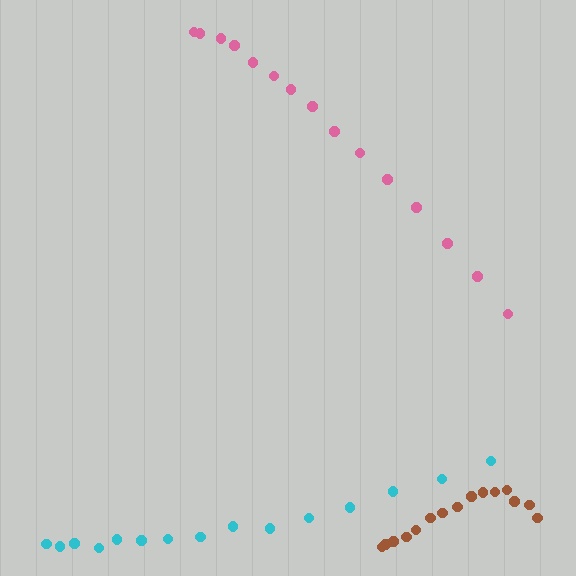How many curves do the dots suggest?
There are 3 distinct paths.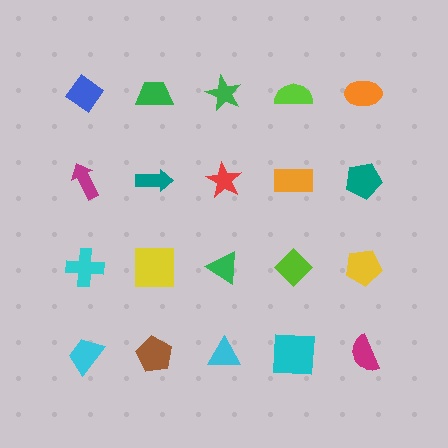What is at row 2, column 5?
A teal pentagon.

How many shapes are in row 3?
5 shapes.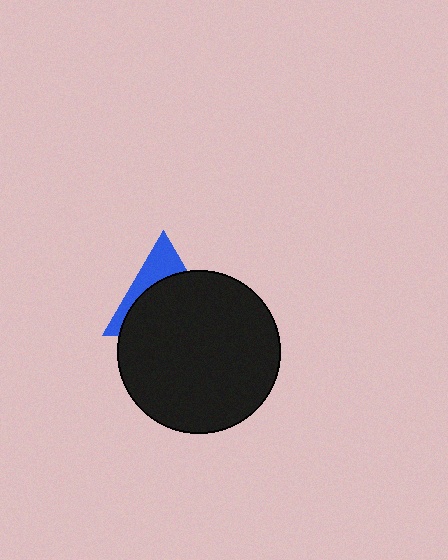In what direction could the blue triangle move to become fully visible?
The blue triangle could move up. That would shift it out from behind the black circle entirely.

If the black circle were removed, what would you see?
You would see the complete blue triangle.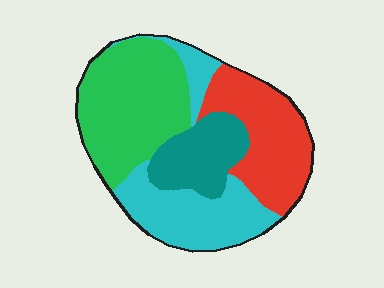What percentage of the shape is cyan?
Cyan covers roughly 25% of the shape.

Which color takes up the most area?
Green, at roughly 30%.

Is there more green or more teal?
Green.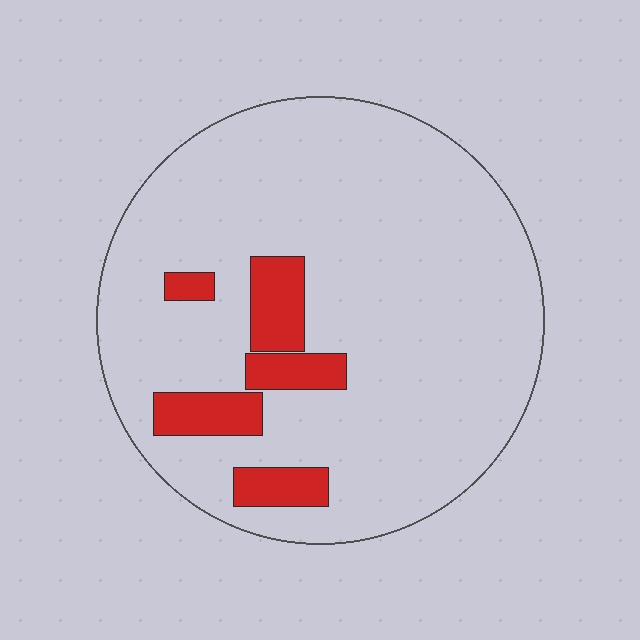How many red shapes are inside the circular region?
5.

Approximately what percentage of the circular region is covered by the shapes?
Approximately 10%.